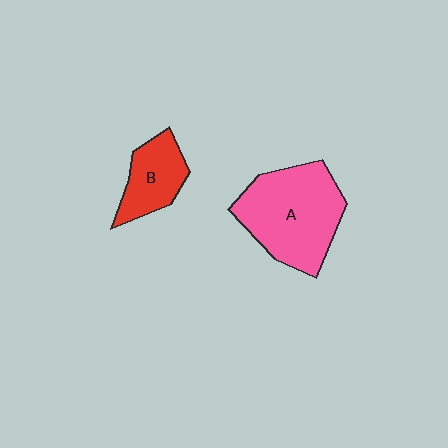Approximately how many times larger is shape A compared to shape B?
Approximately 2.1 times.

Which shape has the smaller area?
Shape B (red).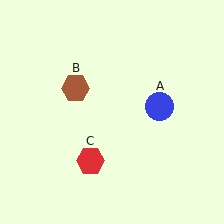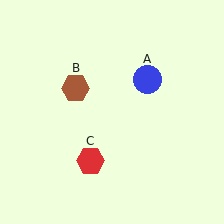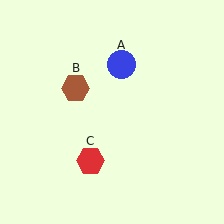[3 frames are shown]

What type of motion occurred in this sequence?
The blue circle (object A) rotated counterclockwise around the center of the scene.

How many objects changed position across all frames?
1 object changed position: blue circle (object A).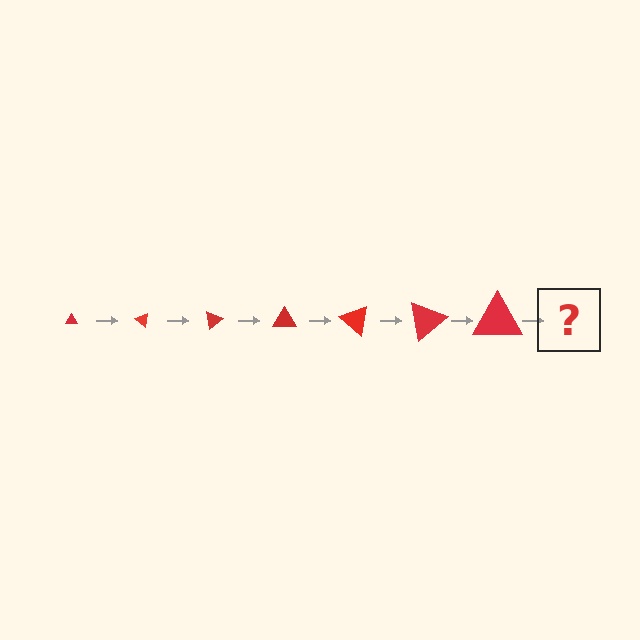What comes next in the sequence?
The next element should be a triangle, larger than the previous one and rotated 280 degrees from the start.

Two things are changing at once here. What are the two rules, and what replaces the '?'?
The two rules are that the triangle grows larger each step and it rotates 40 degrees each step. The '?' should be a triangle, larger than the previous one and rotated 280 degrees from the start.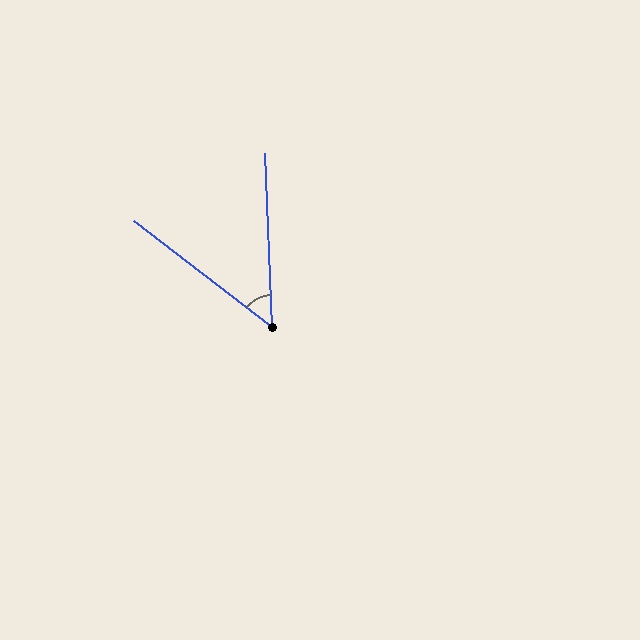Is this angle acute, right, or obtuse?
It is acute.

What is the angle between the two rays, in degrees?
Approximately 50 degrees.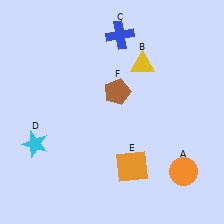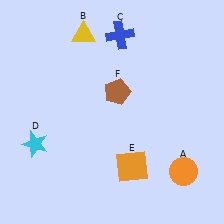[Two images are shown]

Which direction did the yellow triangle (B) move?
The yellow triangle (B) moved left.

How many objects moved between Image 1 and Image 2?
1 object moved between the two images.